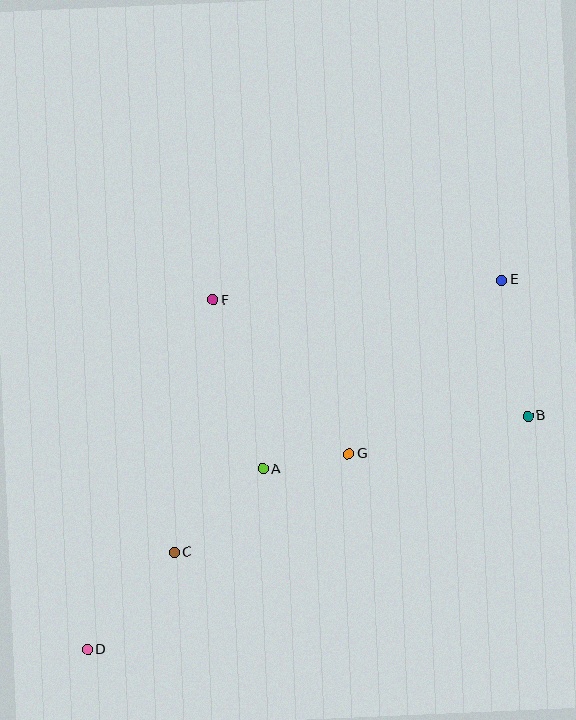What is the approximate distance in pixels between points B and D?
The distance between B and D is approximately 499 pixels.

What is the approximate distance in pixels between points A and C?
The distance between A and C is approximately 122 pixels.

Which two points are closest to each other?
Points A and G are closest to each other.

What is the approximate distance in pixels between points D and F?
The distance between D and F is approximately 372 pixels.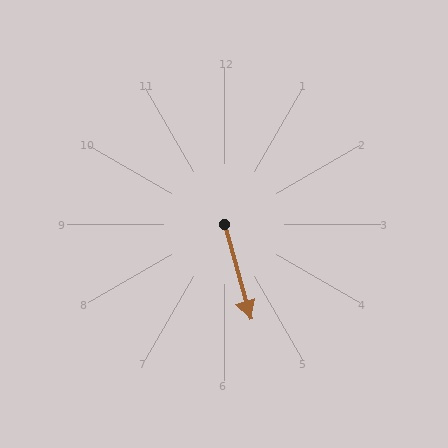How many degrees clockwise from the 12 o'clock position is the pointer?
Approximately 165 degrees.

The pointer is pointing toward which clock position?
Roughly 5 o'clock.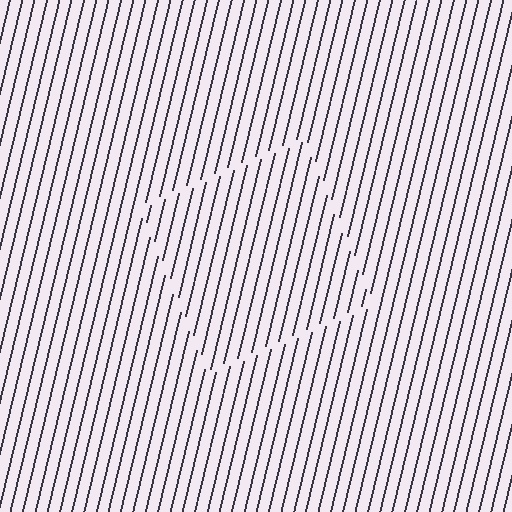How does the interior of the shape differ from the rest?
The interior of the shape contains the same grating, shifted by half a period — the contour is defined by the phase discontinuity where line-ends from the inner and outer gratings abut.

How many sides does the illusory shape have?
4 sides — the line-ends trace a square.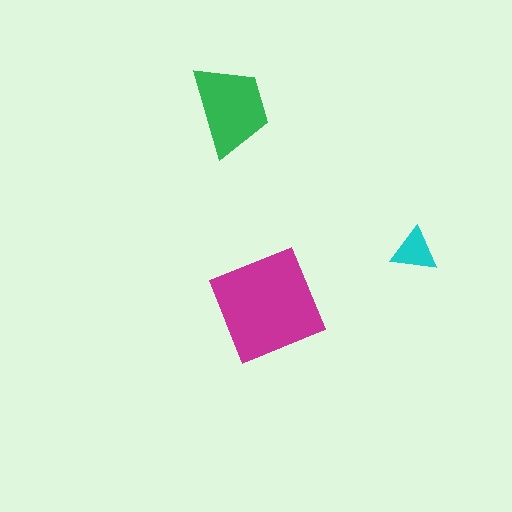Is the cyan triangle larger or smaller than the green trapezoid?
Smaller.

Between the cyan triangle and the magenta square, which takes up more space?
The magenta square.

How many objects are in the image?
There are 3 objects in the image.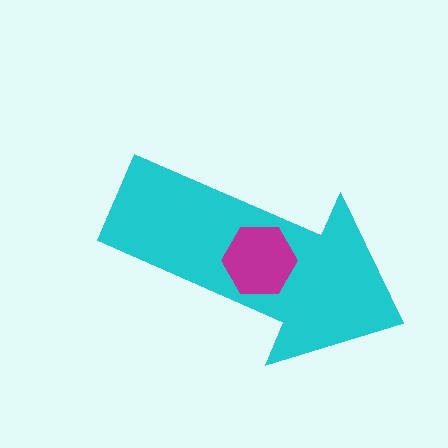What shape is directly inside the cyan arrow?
The magenta hexagon.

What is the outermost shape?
The cyan arrow.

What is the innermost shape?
The magenta hexagon.